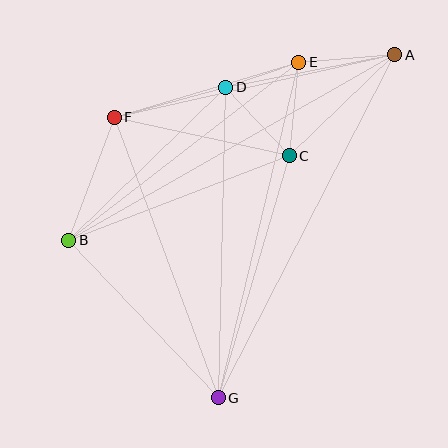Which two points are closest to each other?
Points D and E are closest to each other.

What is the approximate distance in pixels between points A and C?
The distance between A and C is approximately 146 pixels.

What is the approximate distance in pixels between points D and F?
The distance between D and F is approximately 116 pixels.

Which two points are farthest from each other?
Points A and G are farthest from each other.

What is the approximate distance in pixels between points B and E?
The distance between B and E is approximately 291 pixels.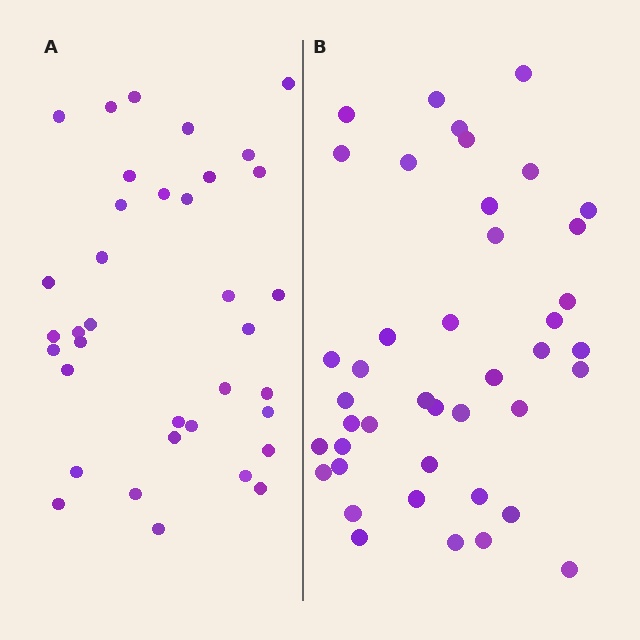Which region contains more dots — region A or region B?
Region B (the right region) has more dots.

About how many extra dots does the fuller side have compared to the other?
Region B has about 6 more dots than region A.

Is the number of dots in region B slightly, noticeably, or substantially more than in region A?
Region B has only slightly more — the two regions are fairly close. The ratio is roughly 1.2 to 1.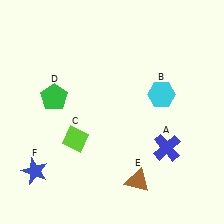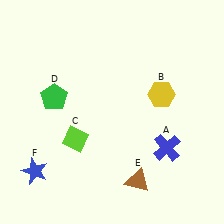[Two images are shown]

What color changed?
The hexagon (B) changed from cyan in Image 1 to yellow in Image 2.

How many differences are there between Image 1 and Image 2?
There is 1 difference between the two images.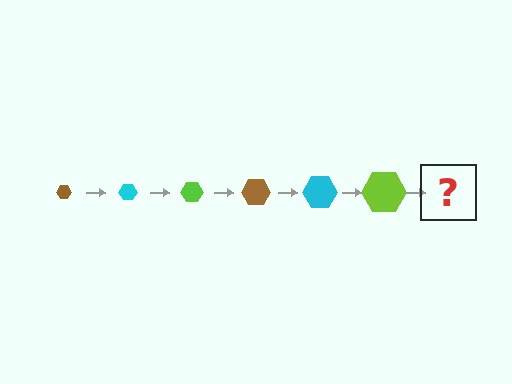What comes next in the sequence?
The next element should be a brown hexagon, larger than the previous one.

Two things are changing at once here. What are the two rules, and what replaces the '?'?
The two rules are that the hexagon grows larger each step and the color cycles through brown, cyan, and lime. The '?' should be a brown hexagon, larger than the previous one.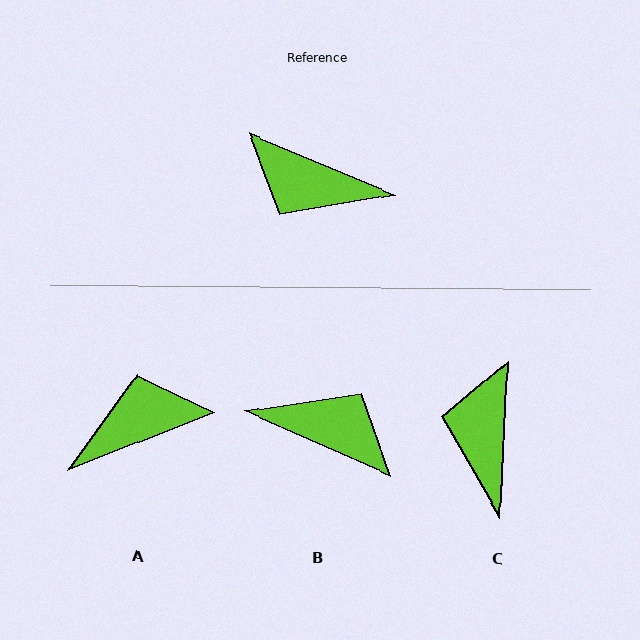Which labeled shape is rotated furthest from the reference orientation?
B, about 179 degrees away.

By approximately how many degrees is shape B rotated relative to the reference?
Approximately 179 degrees counter-clockwise.